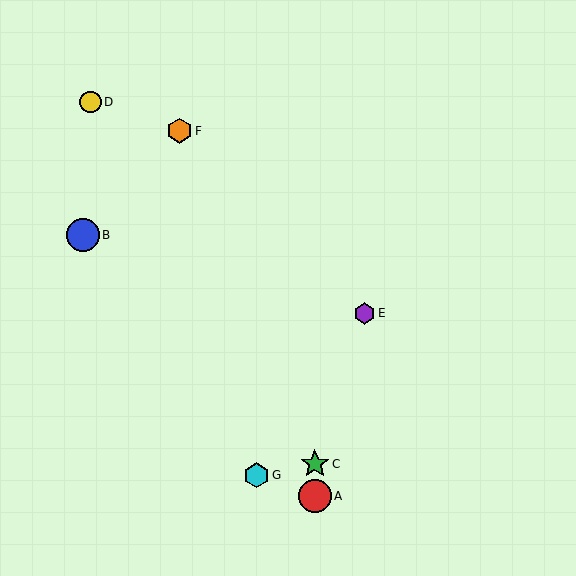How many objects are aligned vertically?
2 objects (A, C) are aligned vertically.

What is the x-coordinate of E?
Object E is at x≈364.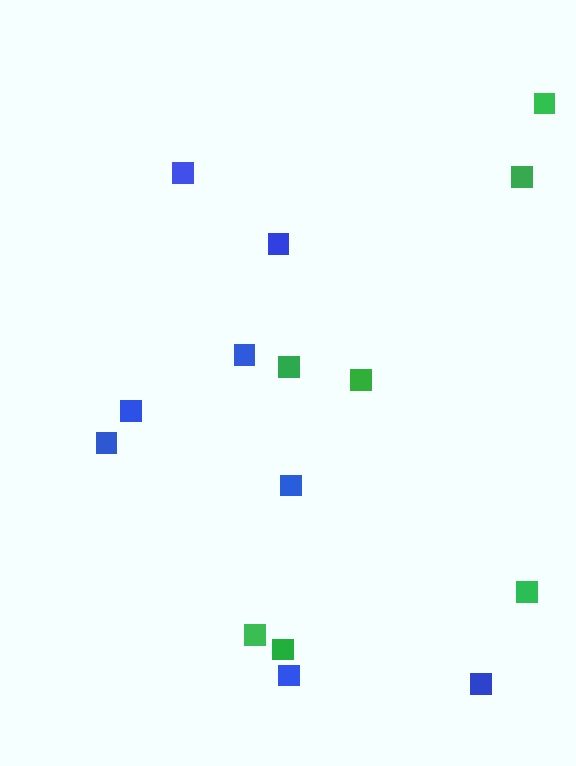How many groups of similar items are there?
There are 2 groups: one group of blue squares (8) and one group of green squares (7).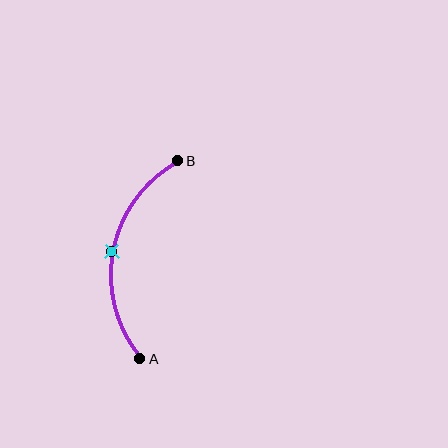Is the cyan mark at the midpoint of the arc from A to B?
Yes. The cyan mark lies on the arc at equal arc-length from both A and B — it is the arc midpoint.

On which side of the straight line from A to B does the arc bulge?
The arc bulges to the left of the straight line connecting A and B.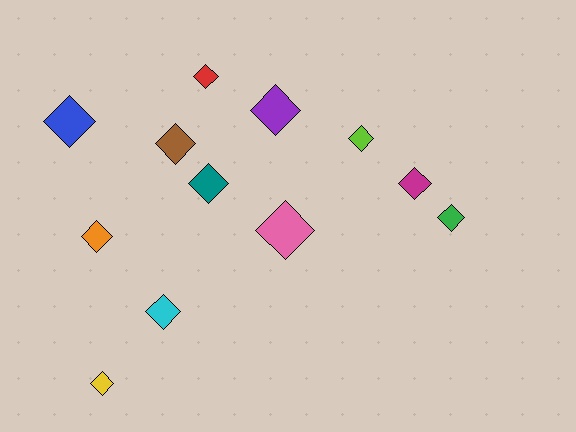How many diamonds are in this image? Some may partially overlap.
There are 12 diamonds.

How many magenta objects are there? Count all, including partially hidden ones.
There is 1 magenta object.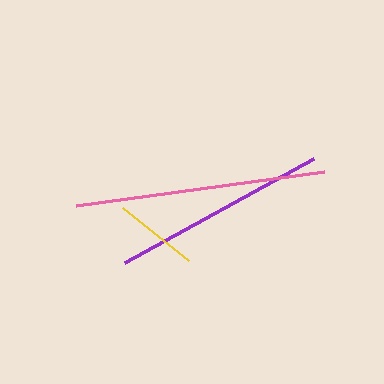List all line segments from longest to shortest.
From longest to shortest: pink, purple, yellow.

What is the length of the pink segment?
The pink segment is approximately 250 pixels long.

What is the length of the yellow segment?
The yellow segment is approximately 84 pixels long.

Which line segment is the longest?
The pink line is the longest at approximately 250 pixels.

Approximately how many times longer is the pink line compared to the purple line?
The pink line is approximately 1.2 times the length of the purple line.